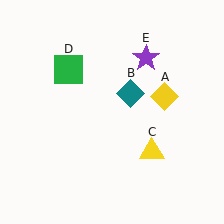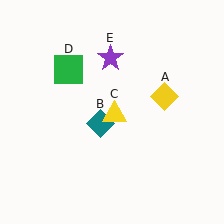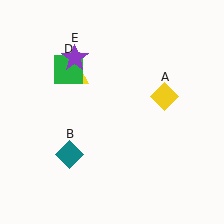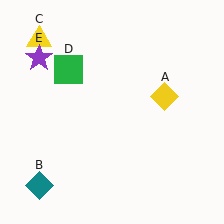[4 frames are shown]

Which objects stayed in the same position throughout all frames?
Yellow diamond (object A) and green square (object D) remained stationary.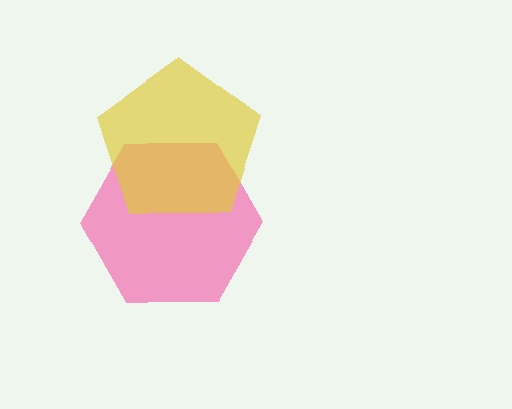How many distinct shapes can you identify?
There are 2 distinct shapes: a pink hexagon, a yellow pentagon.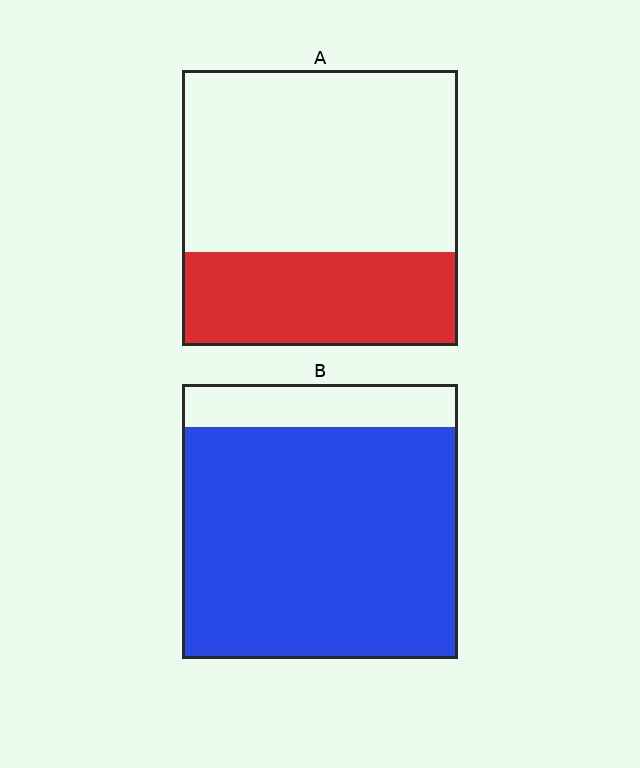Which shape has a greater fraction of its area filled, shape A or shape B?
Shape B.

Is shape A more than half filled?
No.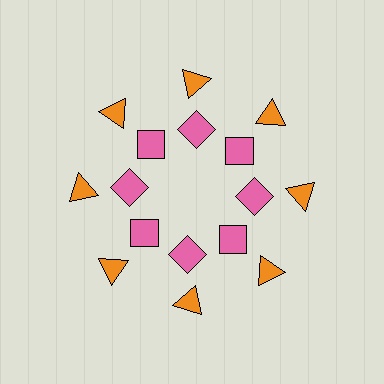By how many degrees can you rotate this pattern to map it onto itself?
The pattern maps onto itself every 45 degrees of rotation.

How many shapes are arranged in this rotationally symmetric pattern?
There are 16 shapes, arranged in 8 groups of 2.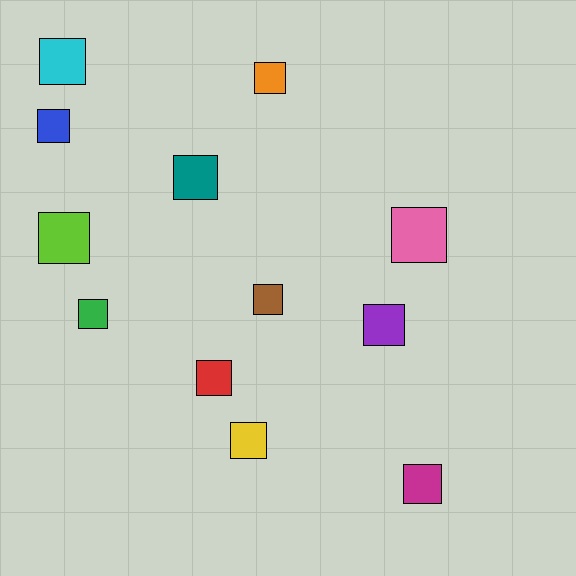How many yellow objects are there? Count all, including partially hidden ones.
There is 1 yellow object.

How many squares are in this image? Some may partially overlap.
There are 12 squares.